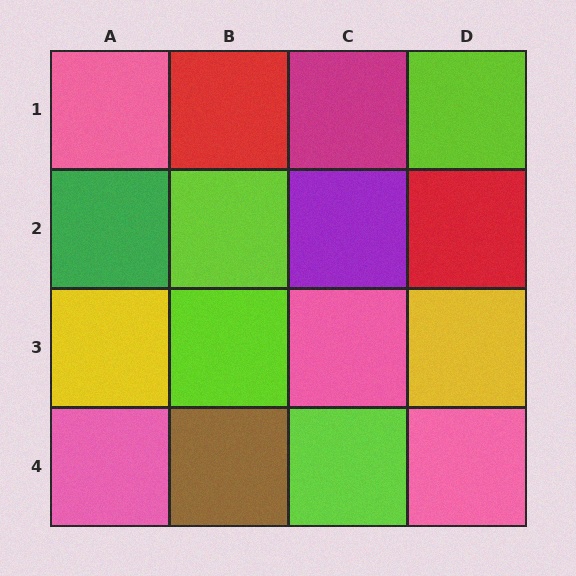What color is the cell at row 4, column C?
Lime.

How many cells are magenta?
1 cell is magenta.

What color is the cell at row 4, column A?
Pink.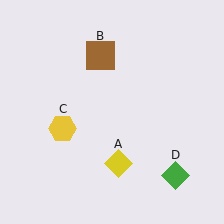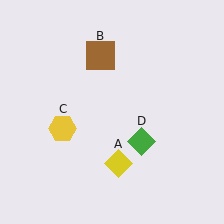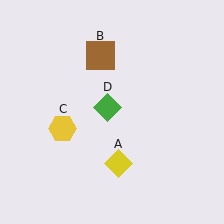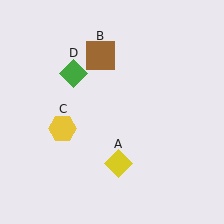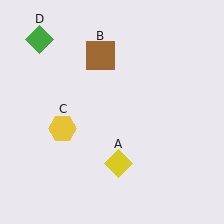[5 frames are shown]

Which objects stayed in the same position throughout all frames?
Yellow diamond (object A) and brown square (object B) and yellow hexagon (object C) remained stationary.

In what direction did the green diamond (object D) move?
The green diamond (object D) moved up and to the left.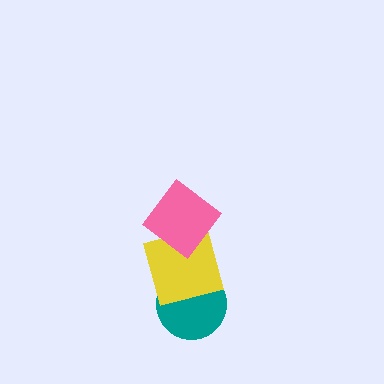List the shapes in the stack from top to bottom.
From top to bottom: the pink diamond, the yellow square, the teal circle.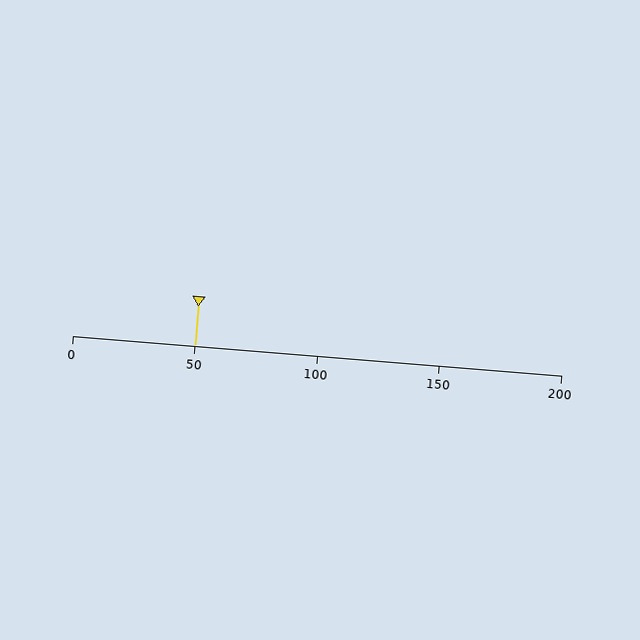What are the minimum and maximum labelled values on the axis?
The axis runs from 0 to 200.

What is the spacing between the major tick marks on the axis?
The major ticks are spaced 50 apart.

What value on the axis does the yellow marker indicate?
The marker indicates approximately 50.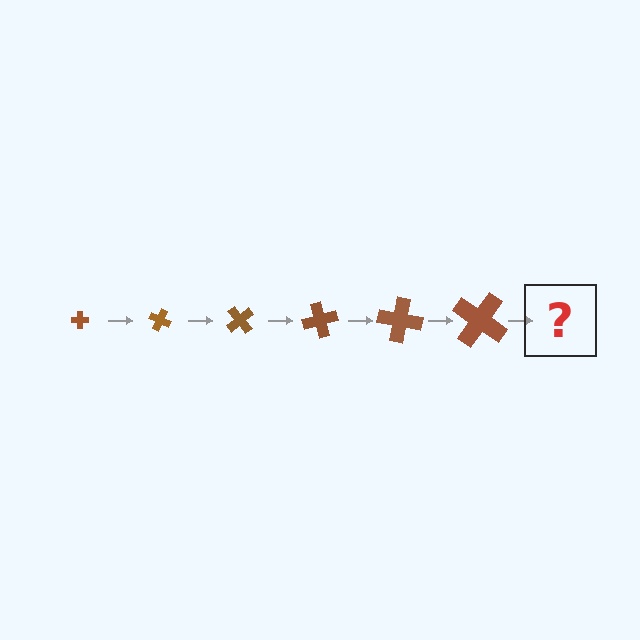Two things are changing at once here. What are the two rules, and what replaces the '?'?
The two rules are that the cross grows larger each step and it rotates 25 degrees each step. The '?' should be a cross, larger than the previous one and rotated 150 degrees from the start.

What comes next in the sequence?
The next element should be a cross, larger than the previous one and rotated 150 degrees from the start.